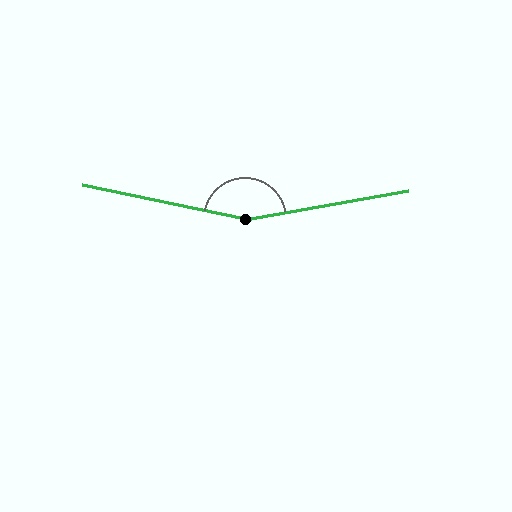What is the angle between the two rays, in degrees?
Approximately 158 degrees.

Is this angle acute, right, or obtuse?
It is obtuse.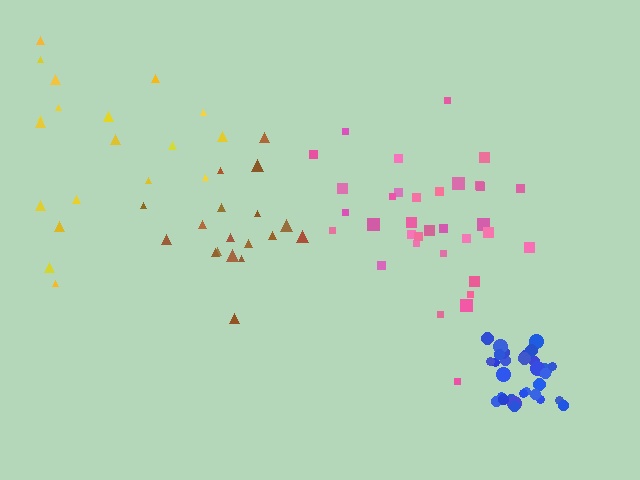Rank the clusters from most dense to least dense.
blue, pink, brown, yellow.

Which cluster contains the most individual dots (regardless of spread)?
Pink (34).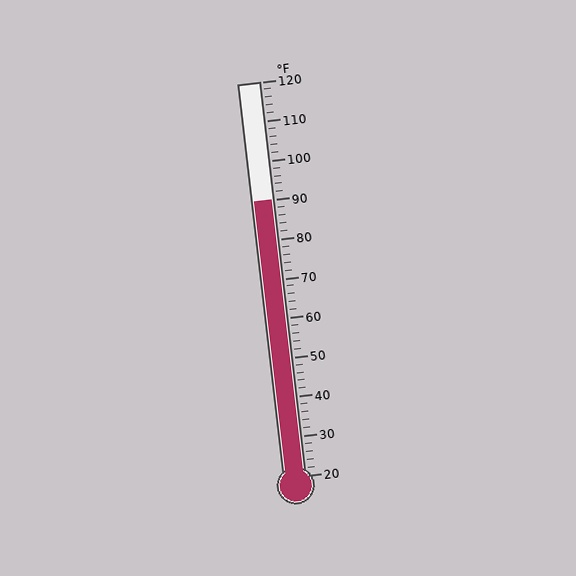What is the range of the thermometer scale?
The thermometer scale ranges from 20°F to 120°F.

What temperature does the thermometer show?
The thermometer shows approximately 90°F.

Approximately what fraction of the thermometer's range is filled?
The thermometer is filled to approximately 70% of its range.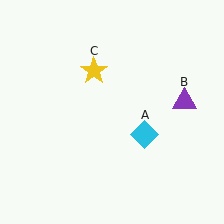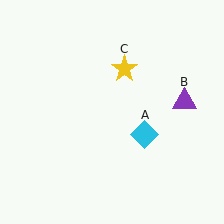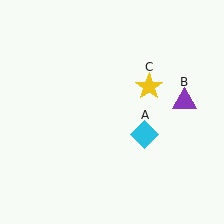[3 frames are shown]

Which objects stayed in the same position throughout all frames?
Cyan diamond (object A) and purple triangle (object B) remained stationary.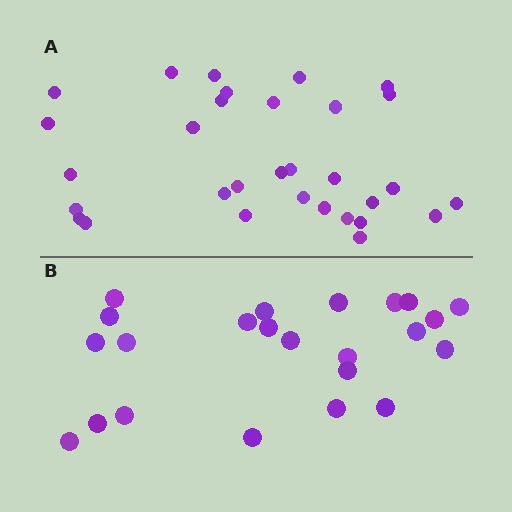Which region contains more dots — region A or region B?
Region A (the top region) has more dots.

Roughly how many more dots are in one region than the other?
Region A has roughly 8 or so more dots than region B.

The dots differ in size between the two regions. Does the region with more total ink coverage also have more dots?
No. Region B has more total ink coverage because its dots are larger, but region A actually contains more individual dots. Total area can be misleading — the number of items is what matters here.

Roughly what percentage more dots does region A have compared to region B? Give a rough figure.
About 35% more.